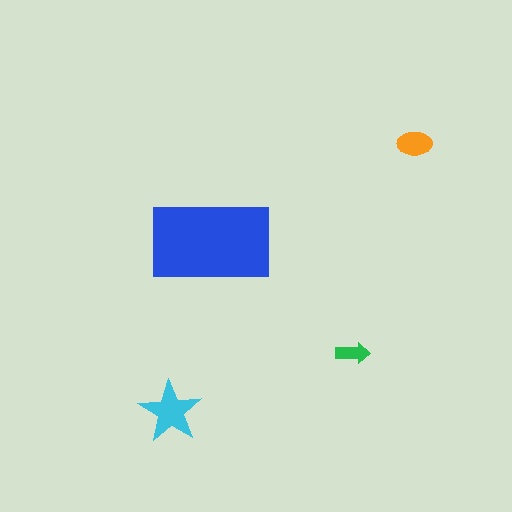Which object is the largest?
The blue rectangle.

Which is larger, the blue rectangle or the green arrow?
The blue rectangle.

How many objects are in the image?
There are 4 objects in the image.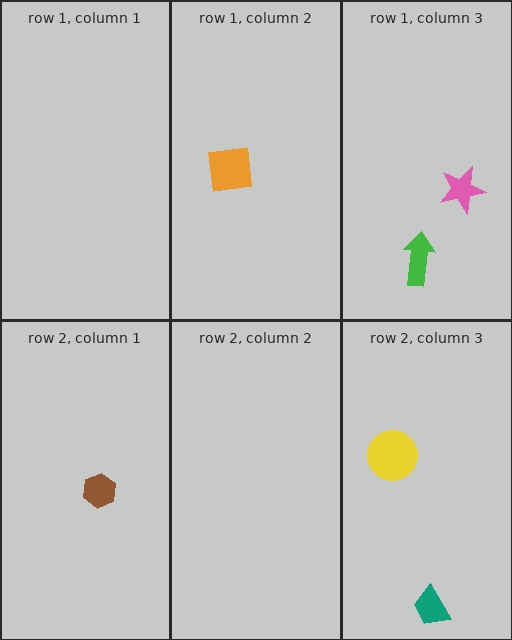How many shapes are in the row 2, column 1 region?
1.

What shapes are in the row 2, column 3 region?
The yellow circle, the teal trapezoid.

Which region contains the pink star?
The row 1, column 3 region.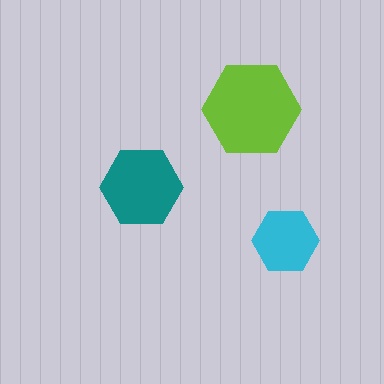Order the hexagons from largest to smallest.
the lime one, the teal one, the cyan one.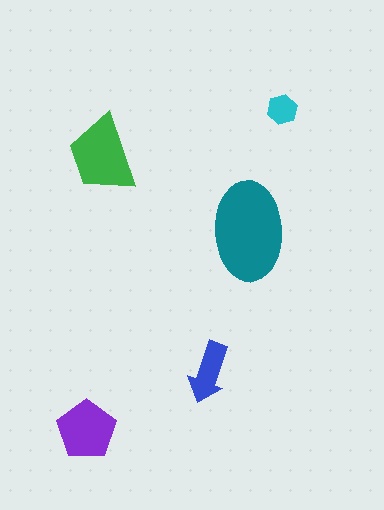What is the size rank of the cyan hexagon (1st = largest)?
5th.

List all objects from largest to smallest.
The teal ellipse, the green trapezoid, the purple pentagon, the blue arrow, the cyan hexagon.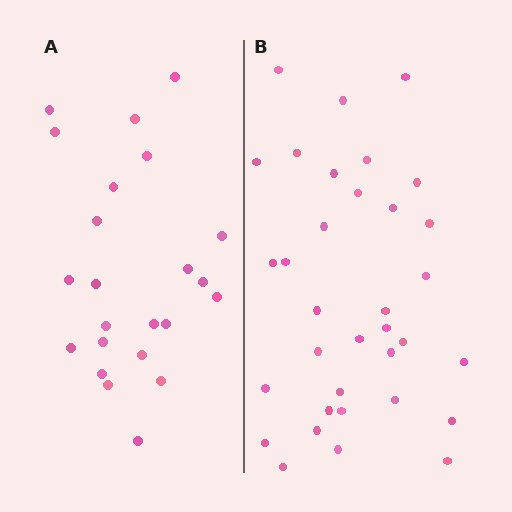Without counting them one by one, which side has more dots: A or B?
Region B (the right region) has more dots.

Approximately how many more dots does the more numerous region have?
Region B has roughly 12 or so more dots than region A.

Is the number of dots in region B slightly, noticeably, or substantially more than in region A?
Region B has substantially more. The ratio is roughly 1.5 to 1.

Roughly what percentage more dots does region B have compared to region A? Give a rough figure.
About 50% more.